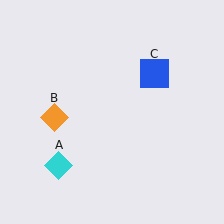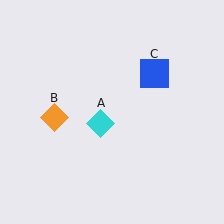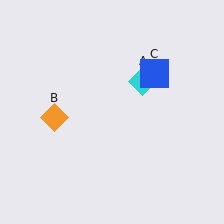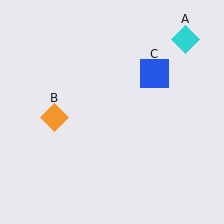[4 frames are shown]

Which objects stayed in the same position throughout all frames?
Orange diamond (object B) and blue square (object C) remained stationary.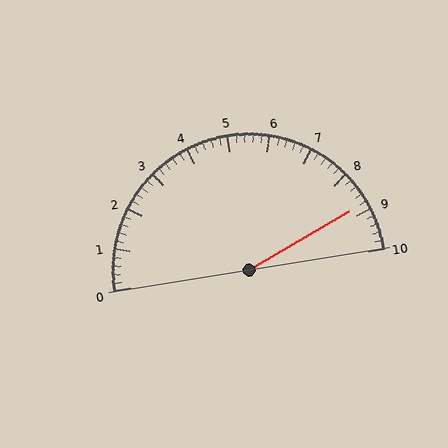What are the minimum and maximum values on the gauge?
The gauge ranges from 0 to 10.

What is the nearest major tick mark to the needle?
The nearest major tick mark is 9.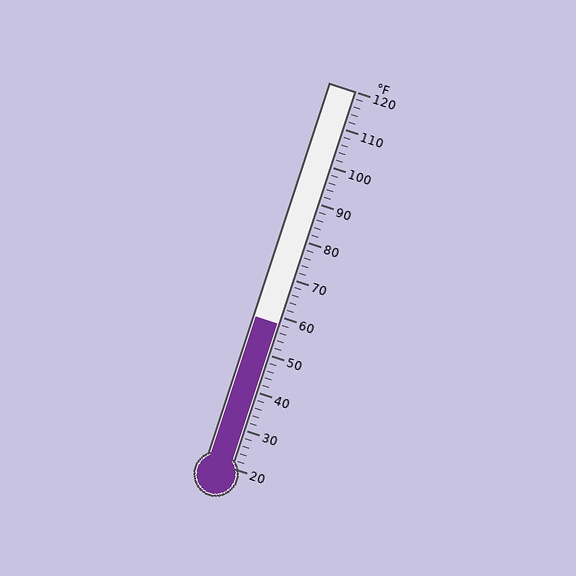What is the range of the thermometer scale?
The thermometer scale ranges from 20°F to 120°F.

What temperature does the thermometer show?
The thermometer shows approximately 58°F.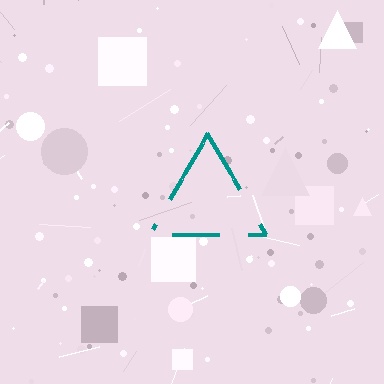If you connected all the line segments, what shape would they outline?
They would outline a triangle.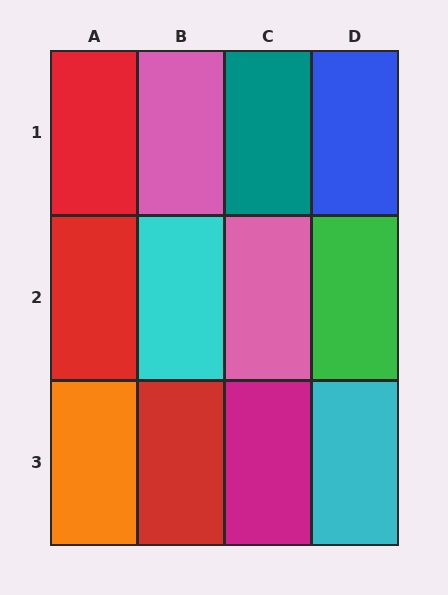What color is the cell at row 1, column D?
Blue.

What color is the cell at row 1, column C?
Teal.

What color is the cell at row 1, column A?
Red.